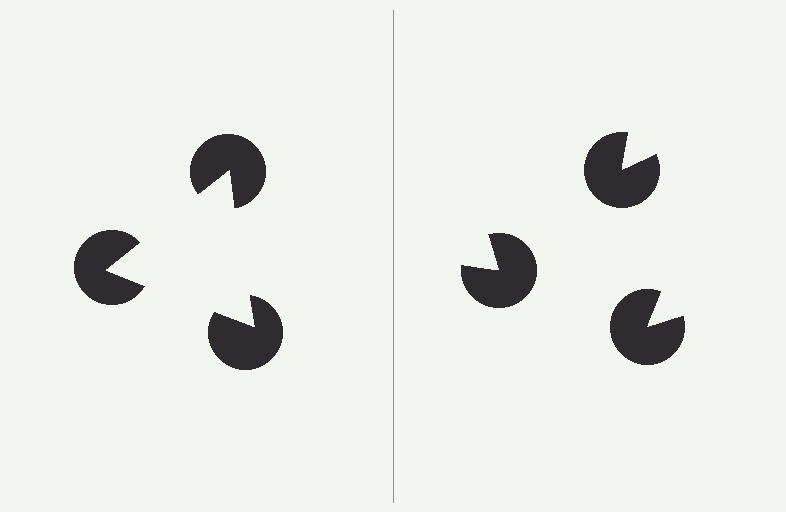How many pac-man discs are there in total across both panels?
6 — 3 on each side.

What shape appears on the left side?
An illusory triangle.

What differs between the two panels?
The pac-man discs are positioned identically on both sides; only the wedge orientations differ. On the left they align to a triangle; on the right they are misaligned.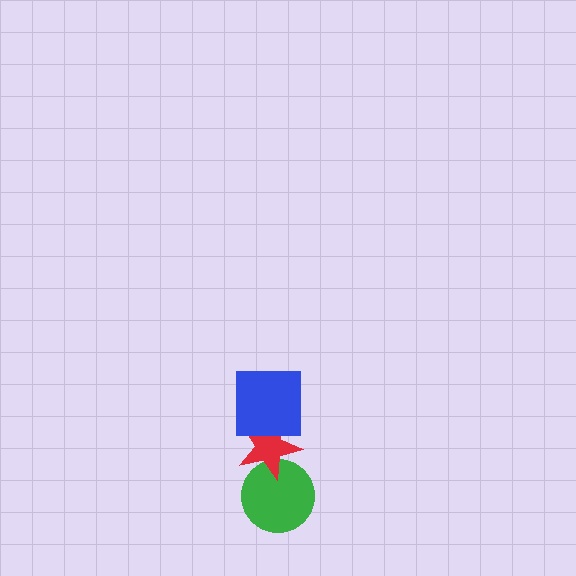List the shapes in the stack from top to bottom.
From top to bottom: the blue square, the red star, the green circle.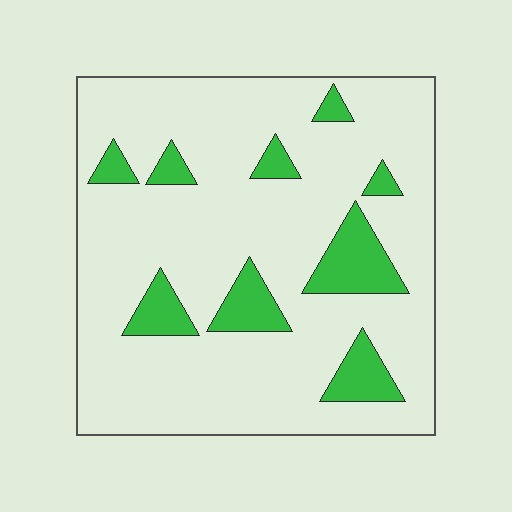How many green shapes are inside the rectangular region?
9.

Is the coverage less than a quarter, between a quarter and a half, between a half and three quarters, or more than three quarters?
Less than a quarter.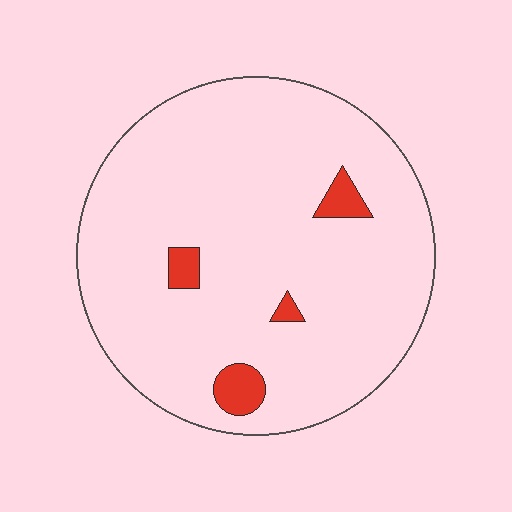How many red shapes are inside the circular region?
4.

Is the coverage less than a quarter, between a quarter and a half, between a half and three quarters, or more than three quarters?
Less than a quarter.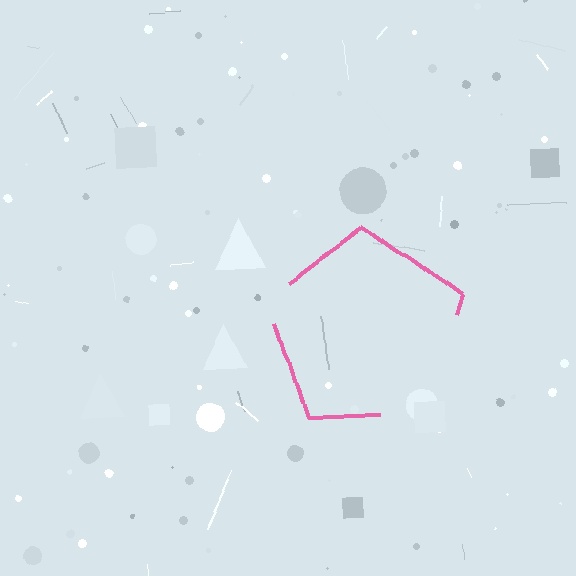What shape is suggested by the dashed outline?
The dashed outline suggests a pentagon.